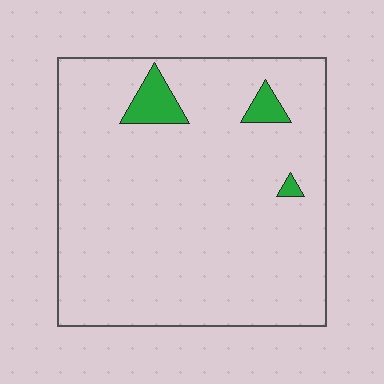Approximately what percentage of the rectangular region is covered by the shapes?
Approximately 5%.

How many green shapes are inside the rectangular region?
3.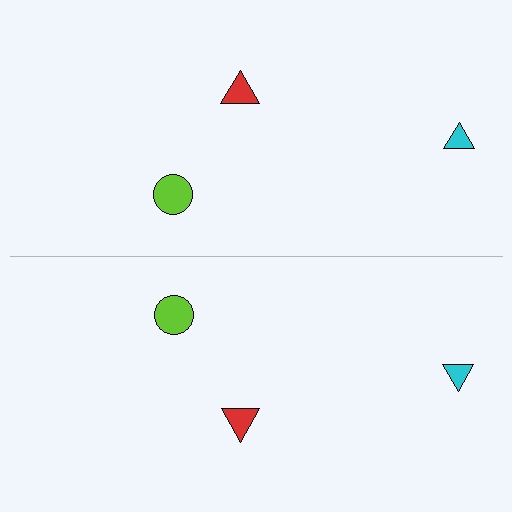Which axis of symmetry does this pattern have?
The pattern has a horizontal axis of symmetry running through the center of the image.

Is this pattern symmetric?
Yes, this pattern has bilateral (reflection) symmetry.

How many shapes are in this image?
There are 6 shapes in this image.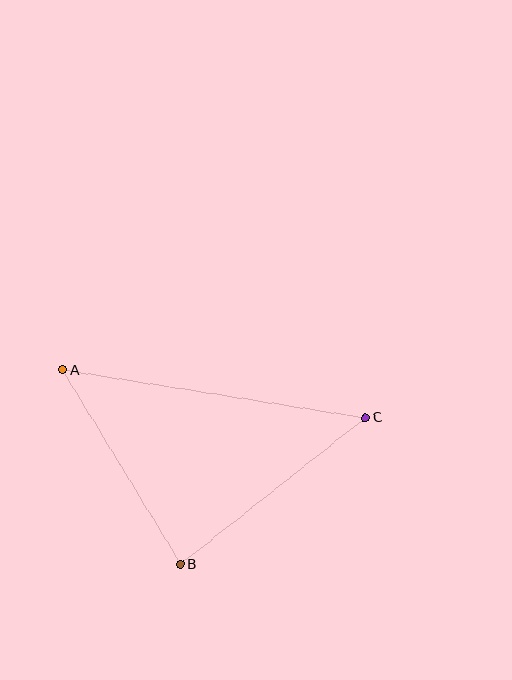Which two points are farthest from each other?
Points A and C are farthest from each other.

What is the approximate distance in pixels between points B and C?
The distance between B and C is approximately 236 pixels.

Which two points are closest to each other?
Points A and B are closest to each other.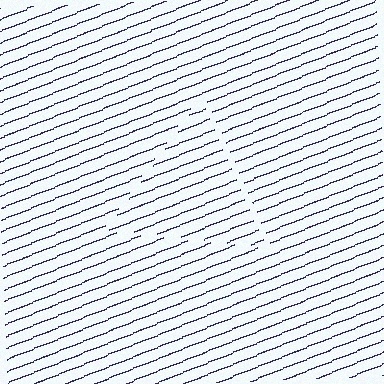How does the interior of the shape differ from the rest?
The interior of the shape contains the same grating, shifted by half a period — the contour is defined by the phase discontinuity where line-ends from the inner and outer gratings abut.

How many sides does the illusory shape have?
3 sides — the line-ends trace a triangle.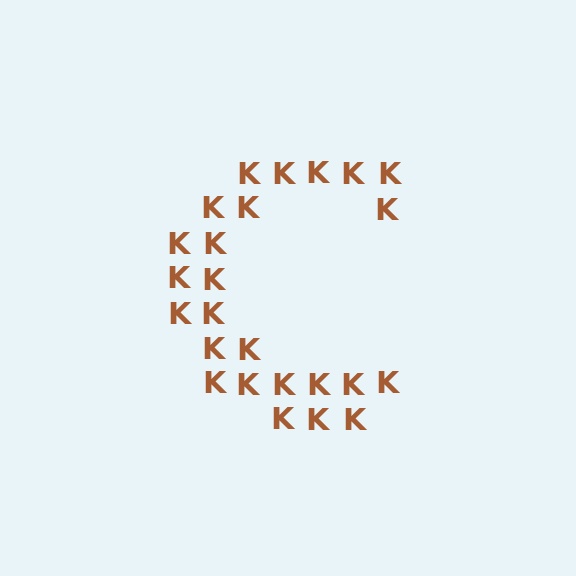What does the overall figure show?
The overall figure shows the letter C.